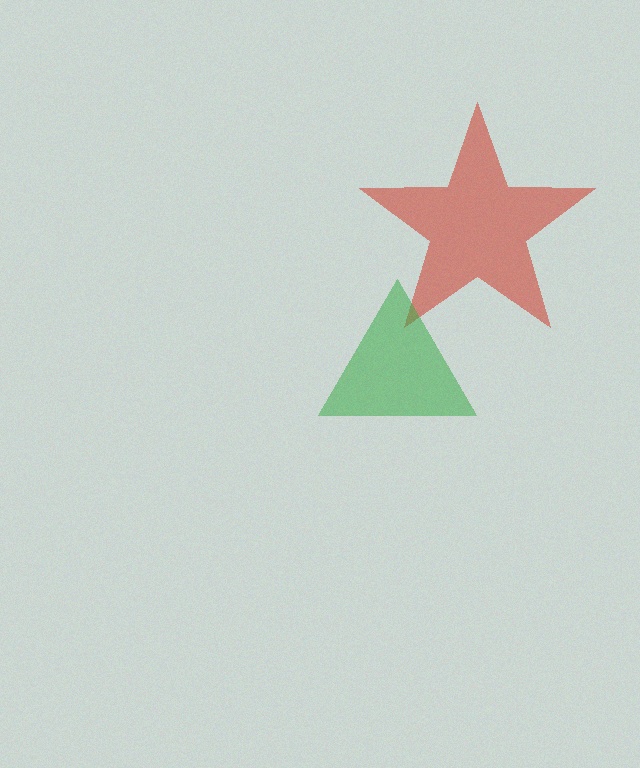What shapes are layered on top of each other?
The layered shapes are: a red star, a green triangle.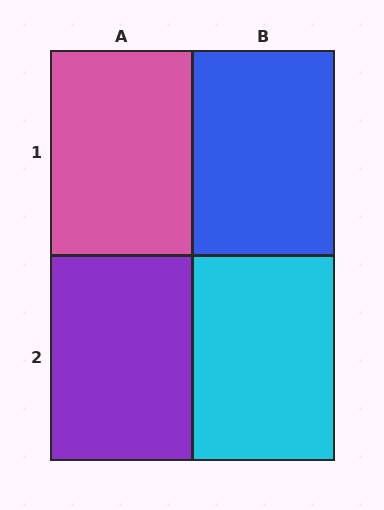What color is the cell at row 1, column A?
Pink.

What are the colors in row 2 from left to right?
Purple, cyan.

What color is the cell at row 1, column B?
Blue.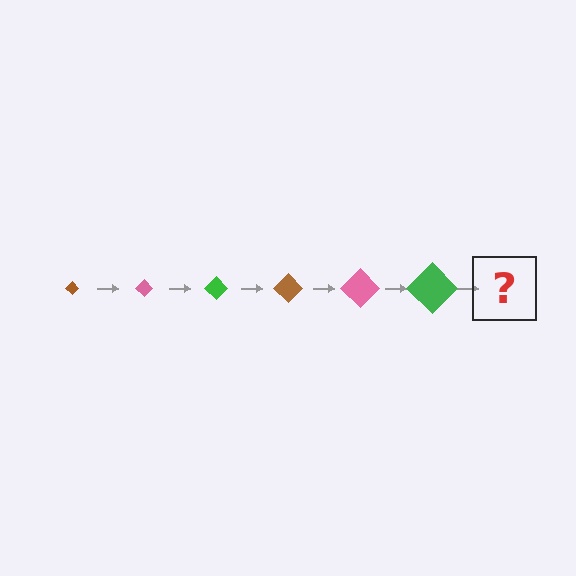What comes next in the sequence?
The next element should be a brown diamond, larger than the previous one.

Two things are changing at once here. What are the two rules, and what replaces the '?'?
The two rules are that the diamond grows larger each step and the color cycles through brown, pink, and green. The '?' should be a brown diamond, larger than the previous one.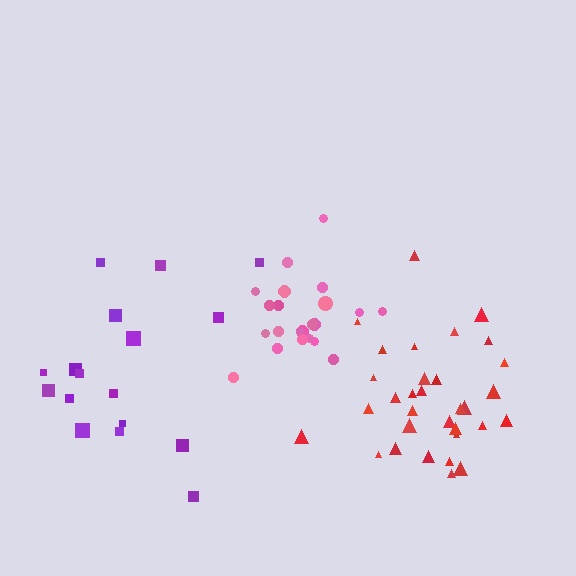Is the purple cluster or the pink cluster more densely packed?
Pink.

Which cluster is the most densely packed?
Pink.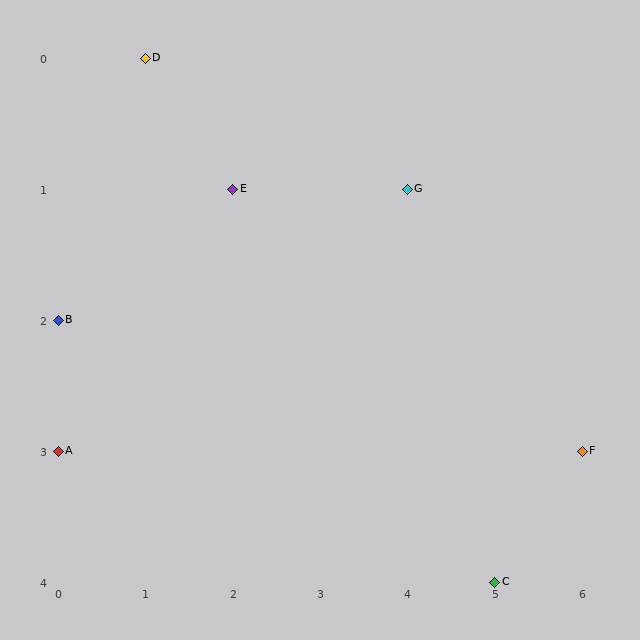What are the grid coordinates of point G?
Point G is at grid coordinates (4, 1).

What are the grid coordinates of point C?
Point C is at grid coordinates (5, 4).